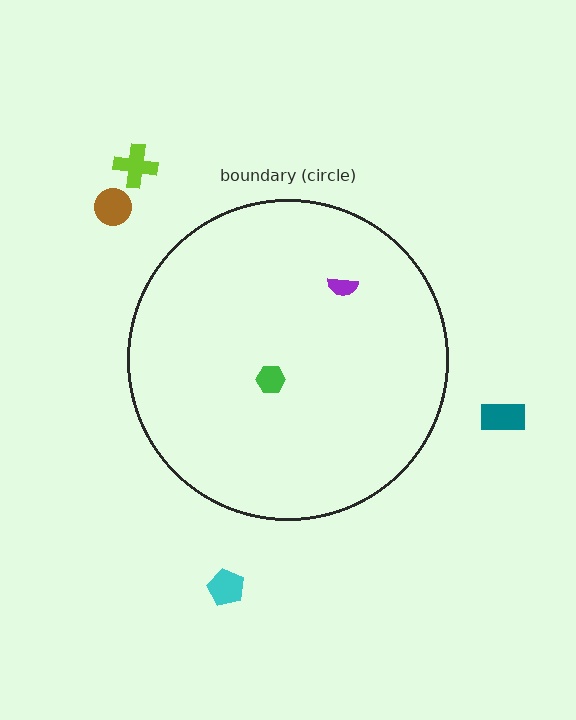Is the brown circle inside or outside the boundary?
Outside.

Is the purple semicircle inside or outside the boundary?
Inside.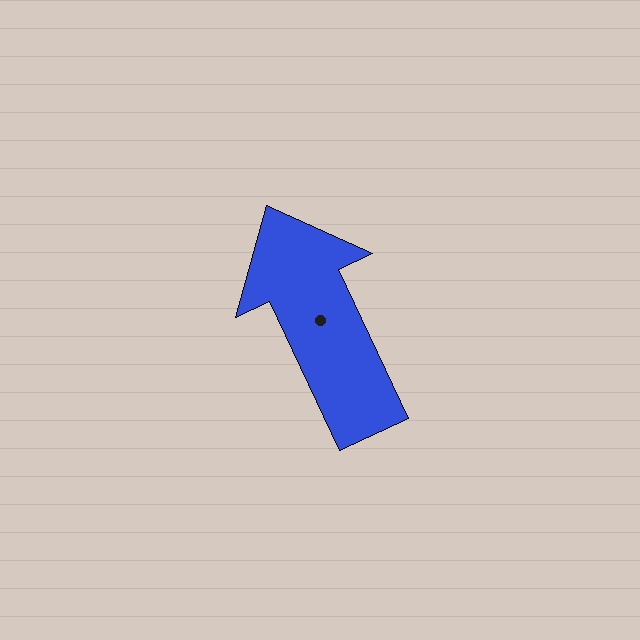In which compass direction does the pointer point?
Northwest.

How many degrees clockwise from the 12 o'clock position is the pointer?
Approximately 335 degrees.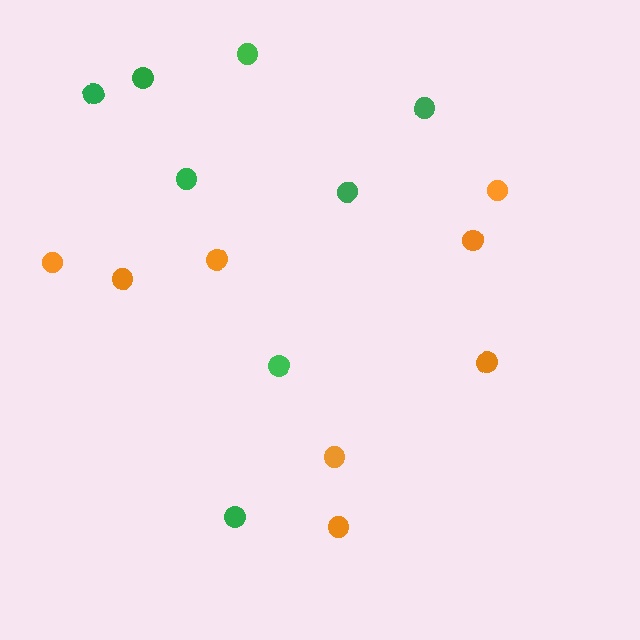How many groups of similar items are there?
There are 2 groups: one group of orange circles (8) and one group of green circles (8).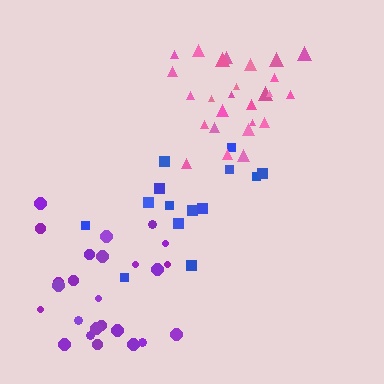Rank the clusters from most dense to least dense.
pink, purple, blue.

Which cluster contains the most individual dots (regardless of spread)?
Pink (26).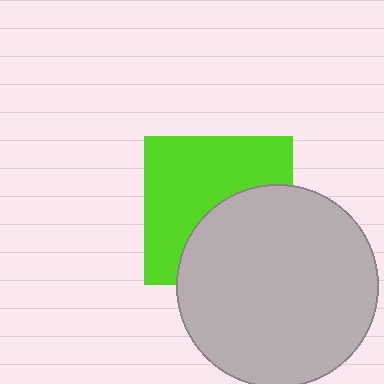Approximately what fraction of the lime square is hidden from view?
Roughly 43% of the lime square is hidden behind the light gray circle.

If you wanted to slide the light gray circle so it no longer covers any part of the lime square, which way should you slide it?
Slide it down — that is the most direct way to separate the two shapes.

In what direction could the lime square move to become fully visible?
The lime square could move up. That would shift it out from behind the light gray circle entirely.